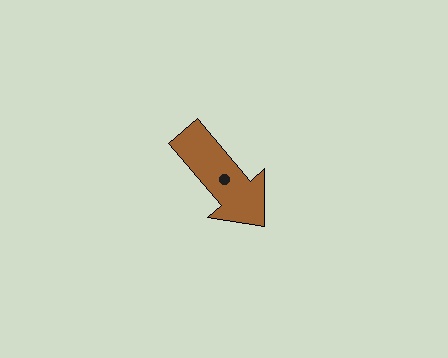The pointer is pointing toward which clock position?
Roughly 5 o'clock.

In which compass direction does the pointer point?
Southeast.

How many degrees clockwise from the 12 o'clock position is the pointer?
Approximately 140 degrees.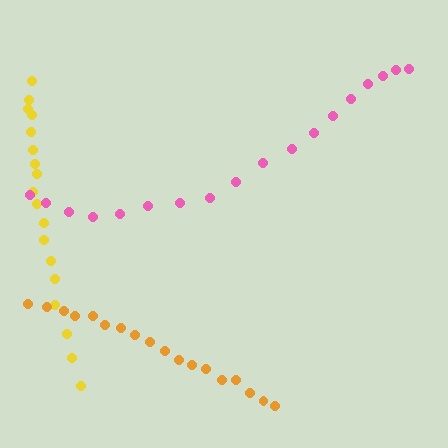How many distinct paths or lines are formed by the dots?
There are 3 distinct paths.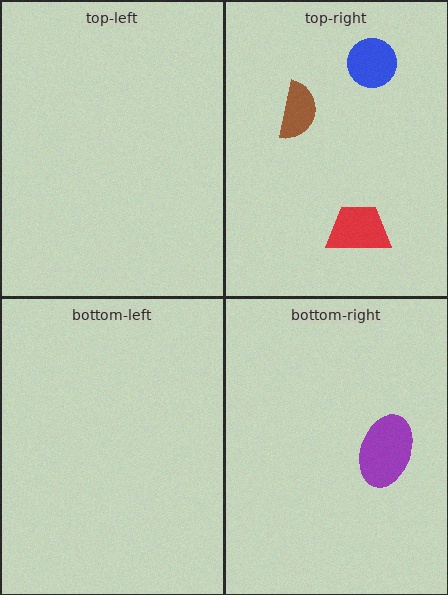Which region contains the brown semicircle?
The top-right region.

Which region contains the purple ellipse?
The bottom-right region.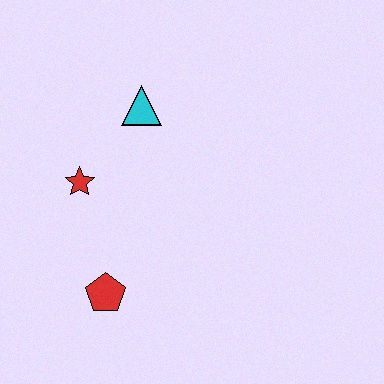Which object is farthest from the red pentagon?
The cyan triangle is farthest from the red pentagon.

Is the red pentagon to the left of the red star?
No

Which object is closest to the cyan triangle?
The red star is closest to the cyan triangle.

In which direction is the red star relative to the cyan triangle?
The red star is below the cyan triangle.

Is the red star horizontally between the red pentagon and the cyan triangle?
No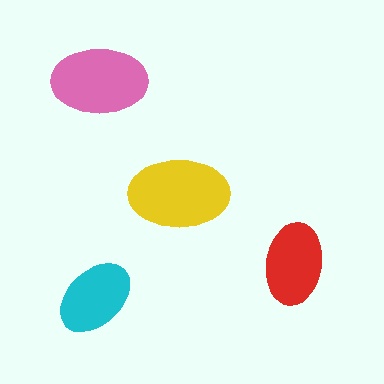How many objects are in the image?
There are 4 objects in the image.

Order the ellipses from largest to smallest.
the yellow one, the pink one, the red one, the cyan one.